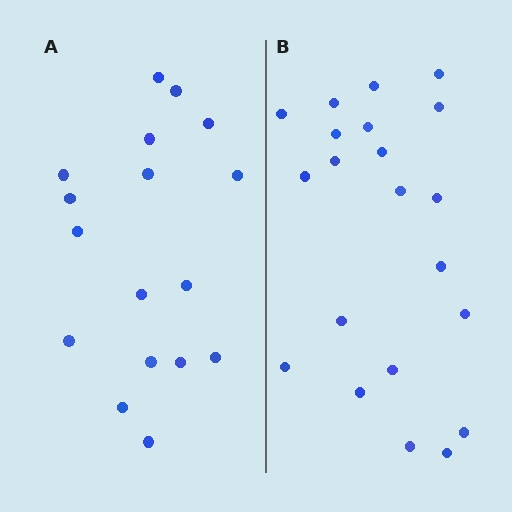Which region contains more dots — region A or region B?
Region B (the right region) has more dots.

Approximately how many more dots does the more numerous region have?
Region B has about 4 more dots than region A.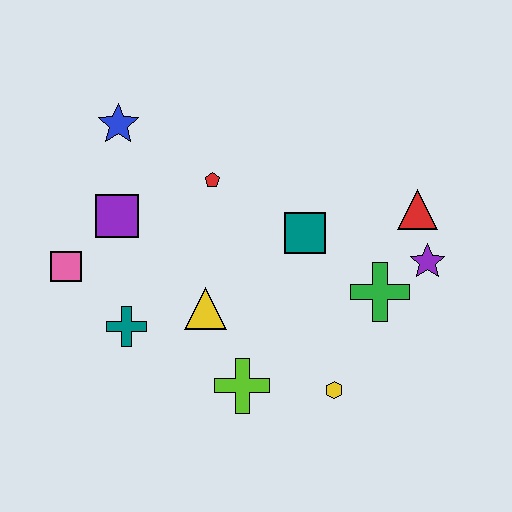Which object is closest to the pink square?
The purple square is closest to the pink square.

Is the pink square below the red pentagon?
Yes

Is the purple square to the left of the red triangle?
Yes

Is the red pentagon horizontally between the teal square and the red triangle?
No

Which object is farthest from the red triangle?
The pink square is farthest from the red triangle.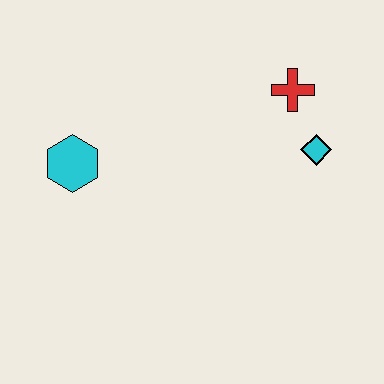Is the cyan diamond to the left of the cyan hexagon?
No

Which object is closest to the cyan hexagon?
The red cross is closest to the cyan hexagon.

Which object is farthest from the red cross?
The cyan hexagon is farthest from the red cross.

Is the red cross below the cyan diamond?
No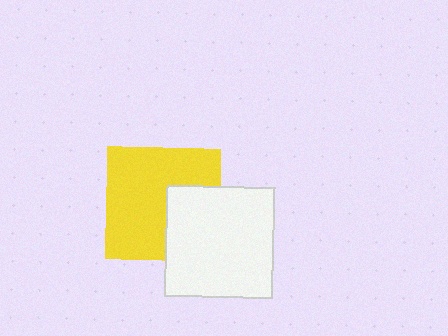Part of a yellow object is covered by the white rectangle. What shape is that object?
It is a square.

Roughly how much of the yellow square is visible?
Most of it is visible (roughly 68%).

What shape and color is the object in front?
The object in front is a white rectangle.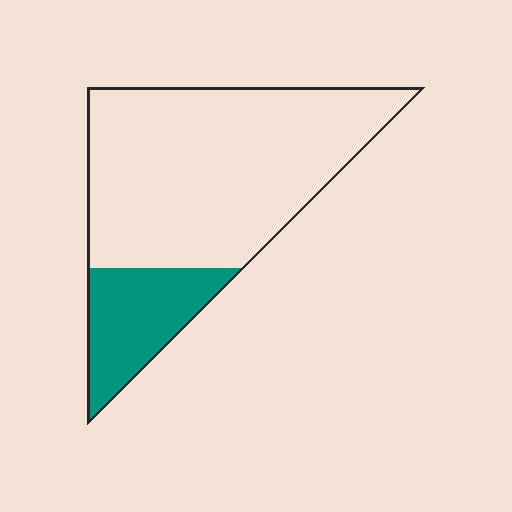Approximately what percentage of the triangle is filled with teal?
Approximately 20%.